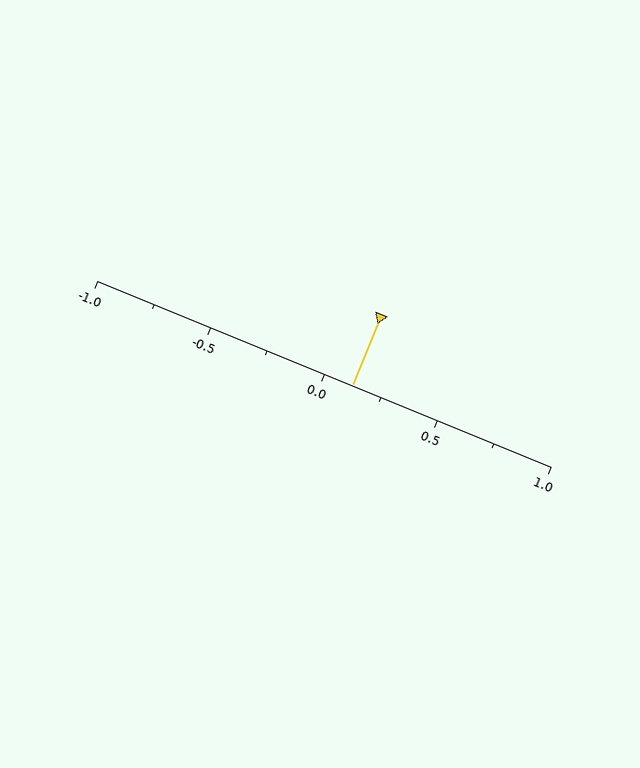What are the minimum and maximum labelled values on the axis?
The axis runs from -1.0 to 1.0.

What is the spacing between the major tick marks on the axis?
The major ticks are spaced 0.5 apart.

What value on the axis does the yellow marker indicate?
The marker indicates approximately 0.12.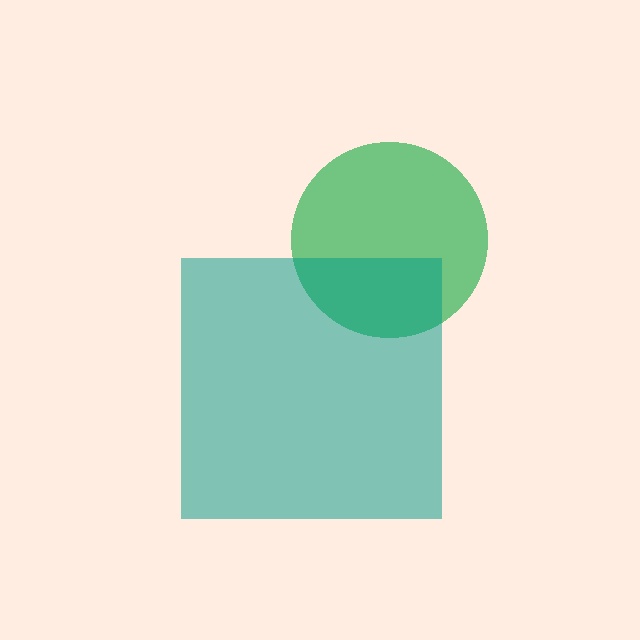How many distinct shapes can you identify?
There are 2 distinct shapes: a green circle, a teal square.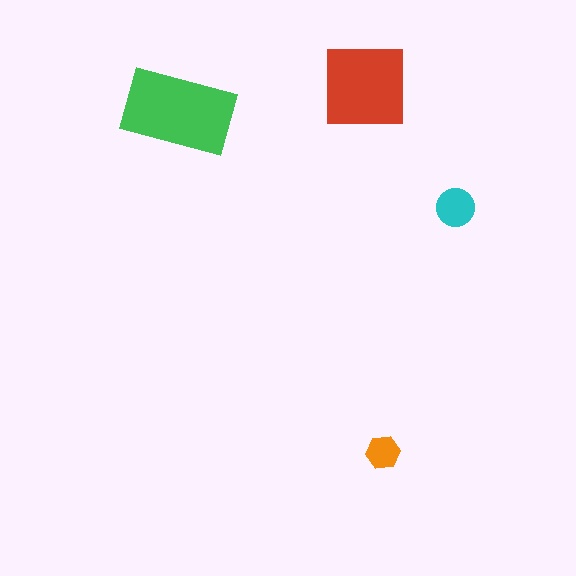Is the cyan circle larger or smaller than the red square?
Smaller.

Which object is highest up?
The red square is topmost.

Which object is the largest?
The green rectangle.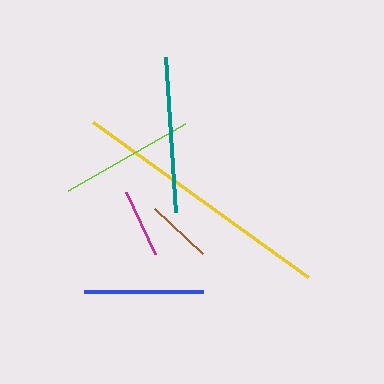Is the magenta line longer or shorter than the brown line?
The magenta line is longer than the brown line.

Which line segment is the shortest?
The brown line is the shortest at approximately 66 pixels.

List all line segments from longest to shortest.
From longest to shortest: yellow, teal, lime, blue, magenta, brown.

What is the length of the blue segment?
The blue segment is approximately 119 pixels long.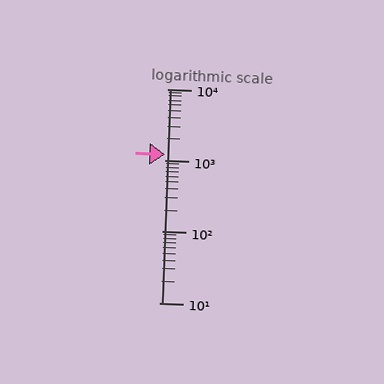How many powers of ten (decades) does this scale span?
The scale spans 3 decades, from 10 to 10000.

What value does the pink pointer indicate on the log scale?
The pointer indicates approximately 1200.